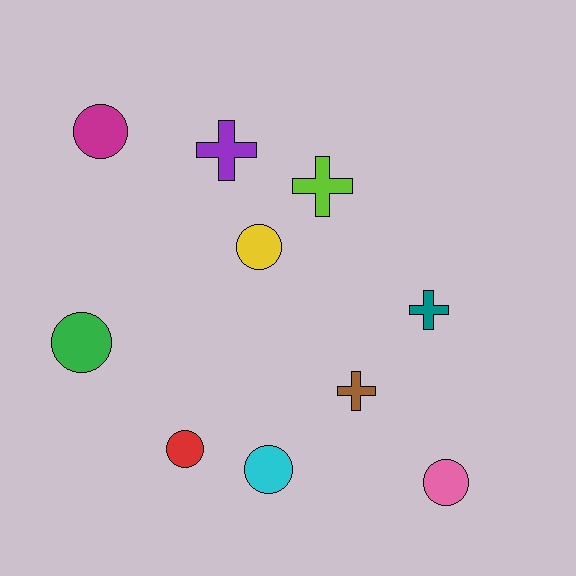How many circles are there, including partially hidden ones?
There are 6 circles.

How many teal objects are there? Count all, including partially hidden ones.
There is 1 teal object.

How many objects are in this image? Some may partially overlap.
There are 10 objects.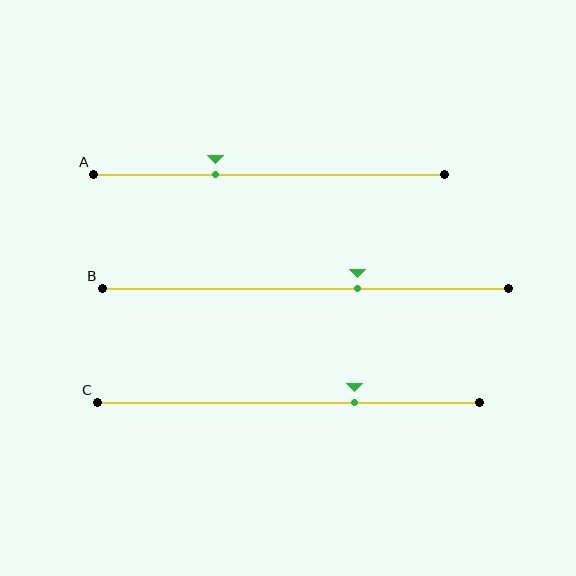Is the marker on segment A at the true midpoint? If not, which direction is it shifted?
No, the marker on segment A is shifted to the left by about 15% of the segment length.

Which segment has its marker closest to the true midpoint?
Segment B has its marker closest to the true midpoint.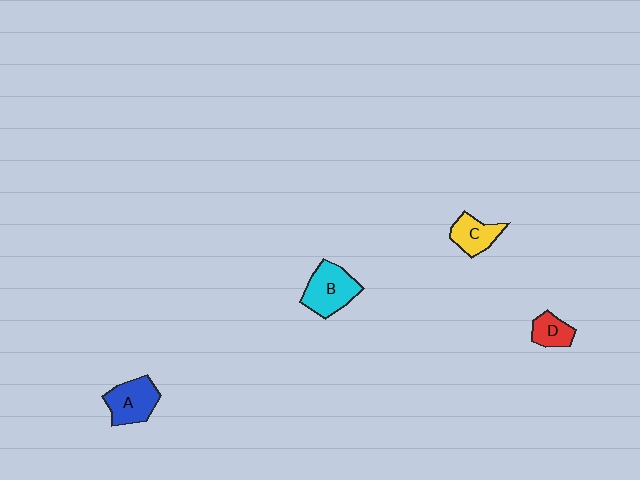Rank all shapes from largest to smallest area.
From largest to smallest: B (cyan), A (blue), C (yellow), D (red).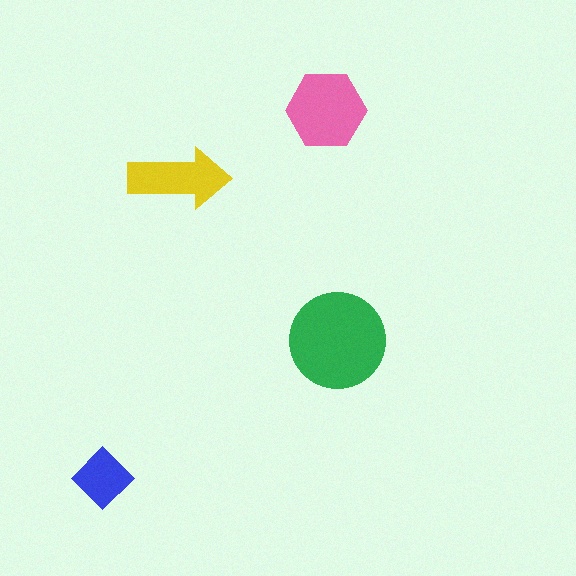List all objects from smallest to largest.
The blue diamond, the yellow arrow, the pink hexagon, the green circle.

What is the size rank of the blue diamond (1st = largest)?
4th.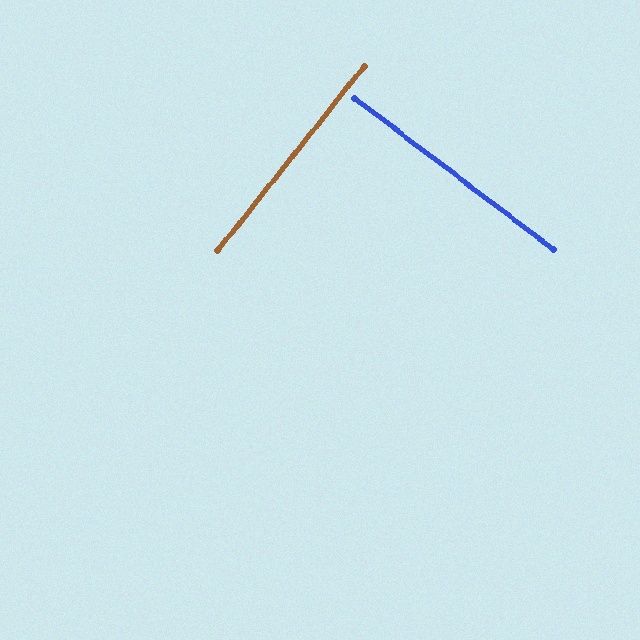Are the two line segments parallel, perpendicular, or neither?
Perpendicular — they meet at approximately 89°.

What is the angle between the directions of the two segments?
Approximately 89 degrees.